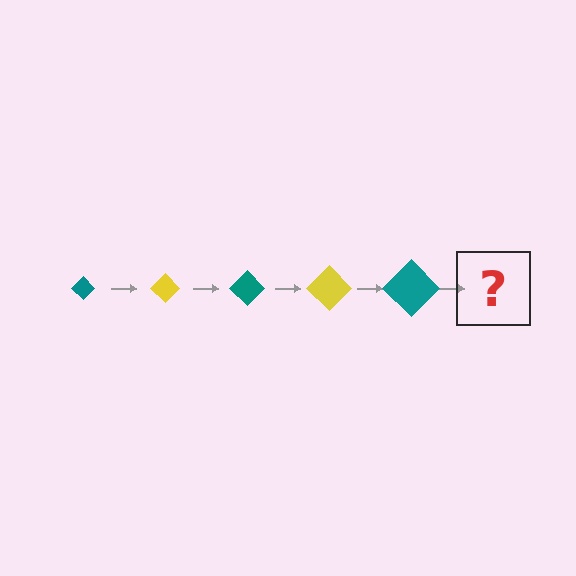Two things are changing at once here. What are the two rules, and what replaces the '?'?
The two rules are that the diamond grows larger each step and the color cycles through teal and yellow. The '?' should be a yellow diamond, larger than the previous one.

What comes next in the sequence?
The next element should be a yellow diamond, larger than the previous one.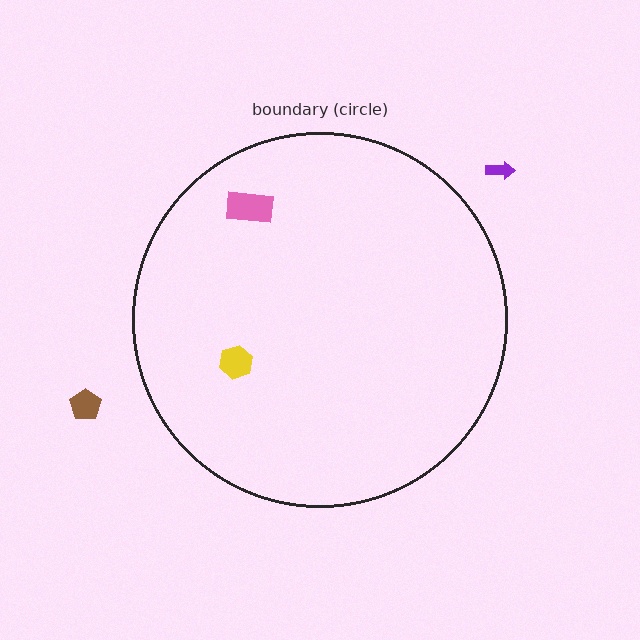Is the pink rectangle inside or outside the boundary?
Inside.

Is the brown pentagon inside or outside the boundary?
Outside.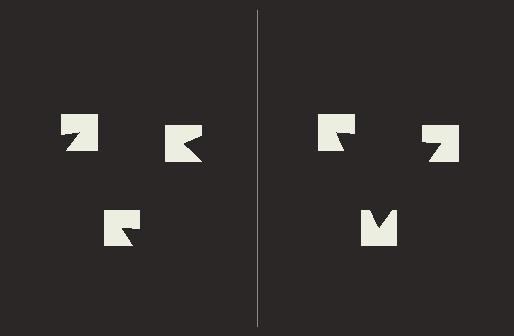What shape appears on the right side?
An illusory triangle.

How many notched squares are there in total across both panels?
6 — 3 on each side.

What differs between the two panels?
The notched squares are positioned identically on both sides; only the wedge orientations differ. On the right they align to a triangle; on the left they are misaligned.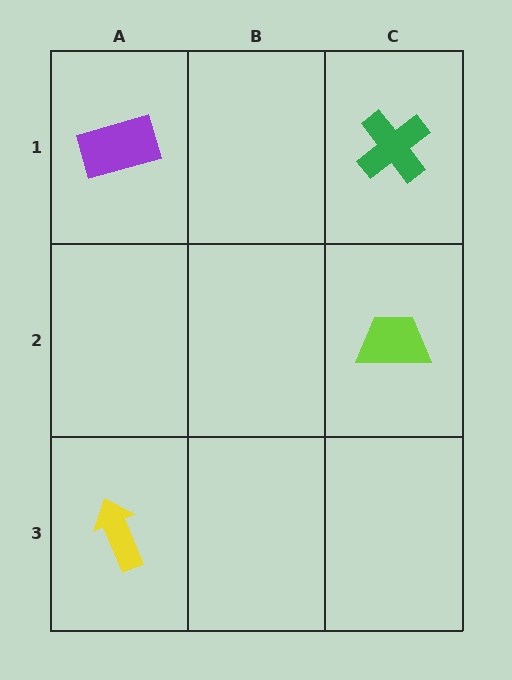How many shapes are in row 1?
2 shapes.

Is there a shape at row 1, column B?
No, that cell is empty.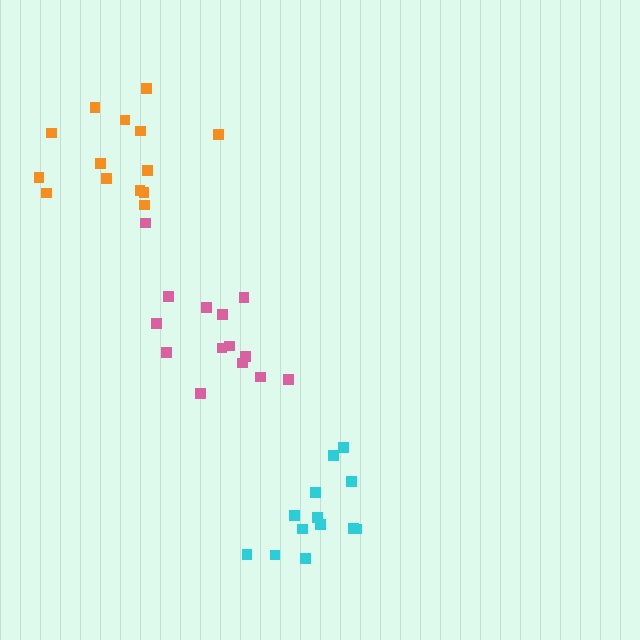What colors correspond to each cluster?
The clusters are colored: pink, cyan, orange.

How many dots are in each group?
Group 1: 14 dots, Group 2: 13 dots, Group 3: 14 dots (41 total).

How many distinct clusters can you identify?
There are 3 distinct clusters.